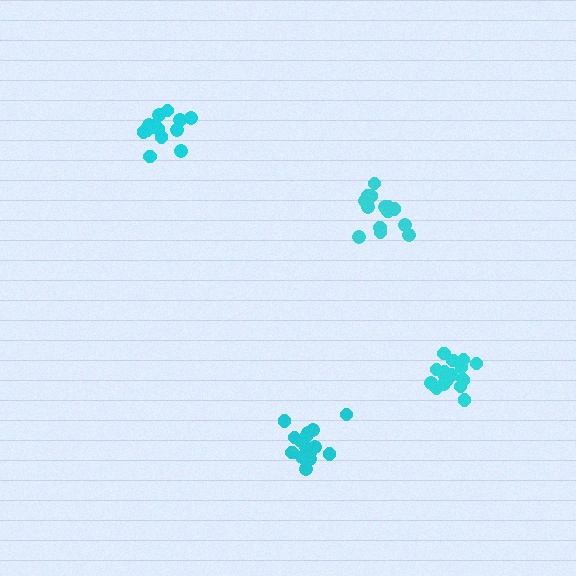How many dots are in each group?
Group 1: 14 dots, Group 2: 14 dots, Group 3: 15 dots, Group 4: 17 dots (60 total).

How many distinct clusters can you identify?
There are 4 distinct clusters.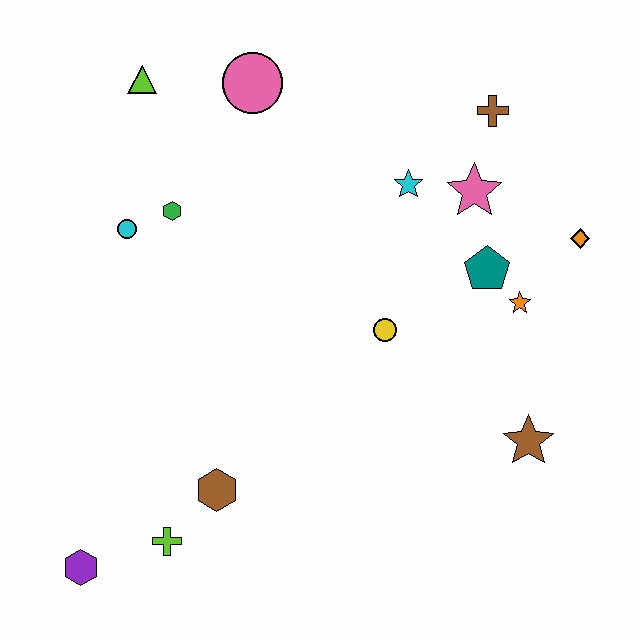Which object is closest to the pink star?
The cyan star is closest to the pink star.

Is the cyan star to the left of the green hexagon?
No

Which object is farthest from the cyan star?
The purple hexagon is farthest from the cyan star.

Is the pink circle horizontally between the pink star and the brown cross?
No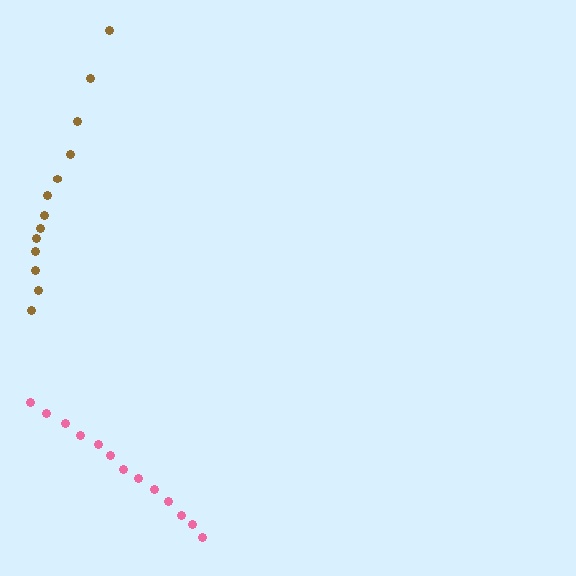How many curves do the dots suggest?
There are 2 distinct paths.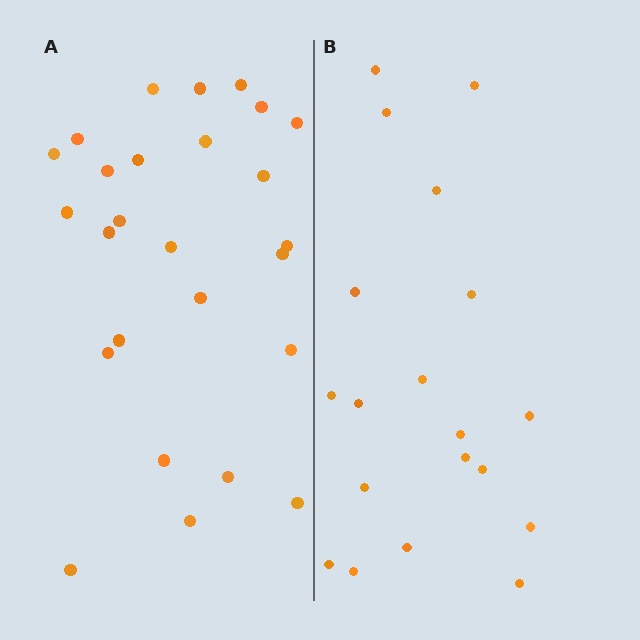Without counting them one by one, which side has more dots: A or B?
Region A (the left region) has more dots.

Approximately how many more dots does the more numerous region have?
Region A has roughly 8 or so more dots than region B.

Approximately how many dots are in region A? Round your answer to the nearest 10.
About 30 dots. (The exact count is 26, which rounds to 30.)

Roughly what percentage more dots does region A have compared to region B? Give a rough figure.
About 35% more.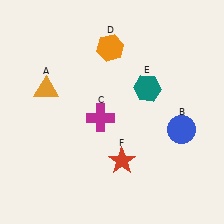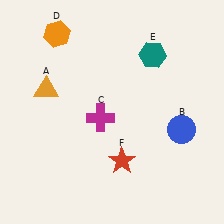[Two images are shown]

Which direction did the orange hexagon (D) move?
The orange hexagon (D) moved left.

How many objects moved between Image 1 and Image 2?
2 objects moved between the two images.